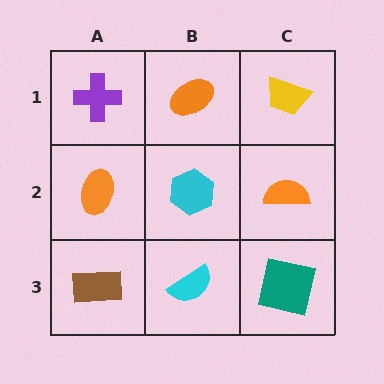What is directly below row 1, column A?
An orange ellipse.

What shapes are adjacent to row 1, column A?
An orange ellipse (row 2, column A), an orange ellipse (row 1, column B).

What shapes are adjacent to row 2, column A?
A purple cross (row 1, column A), a brown rectangle (row 3, column A), a cyan hexagon (row 2, column B).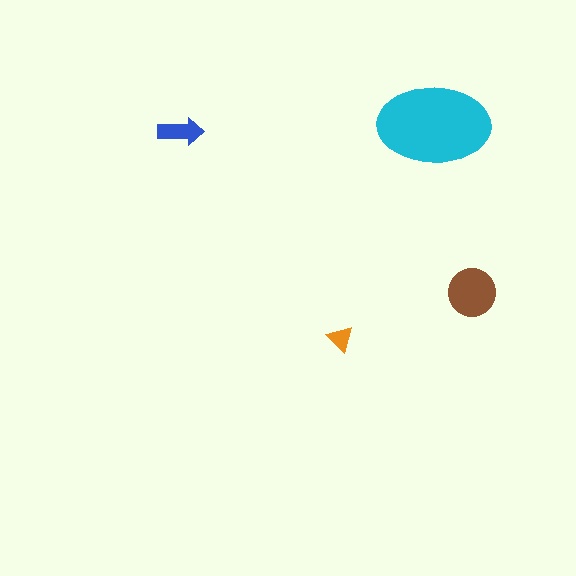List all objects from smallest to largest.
The orange triangle, the blue arrow, the brown circle, the cyan ellipse.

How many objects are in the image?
There are 4 objects in the image.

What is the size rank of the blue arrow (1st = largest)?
3rd.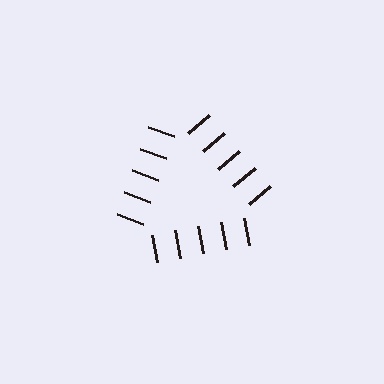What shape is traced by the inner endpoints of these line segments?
An illusory triangle — the line segments terminate on its edges but no continuous stroke is drawn.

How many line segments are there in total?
15 — 5 along each of the 3 edges.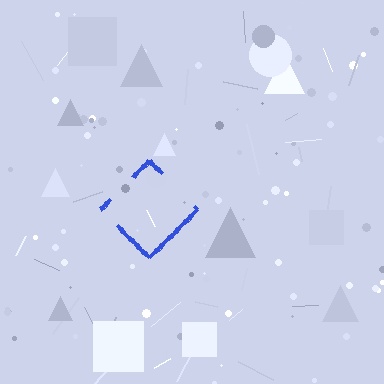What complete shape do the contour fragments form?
The contour fragments form a diamond.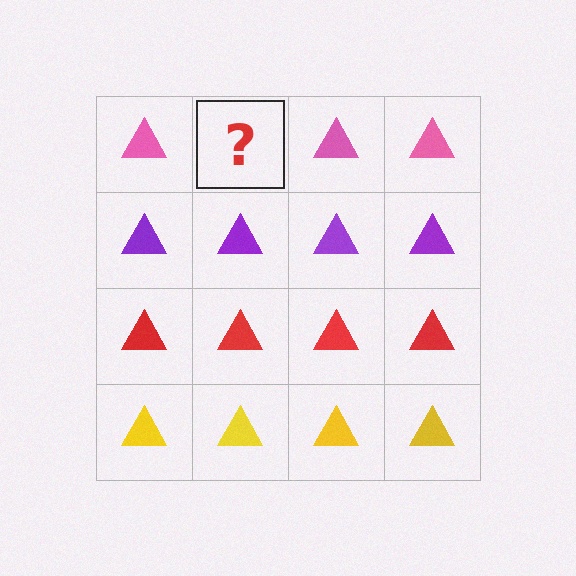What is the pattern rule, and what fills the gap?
The rule is that each row has a consistent color. The gap should be filled with a pink triangle.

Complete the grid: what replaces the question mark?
The question mark should be replaced with a pink triangle.